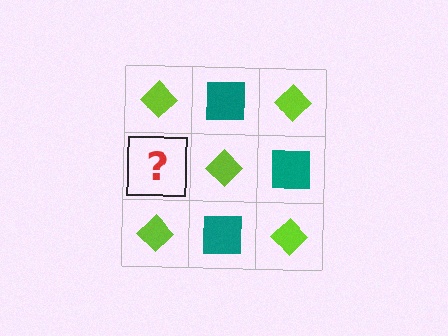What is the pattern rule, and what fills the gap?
The rule is that it alternates lime diamond and teal square in a checkerboard pattern. The gap should be filled with a teal square.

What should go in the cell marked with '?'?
The missing cell should contain a teal square.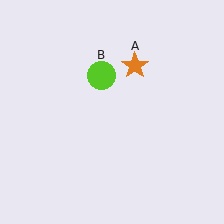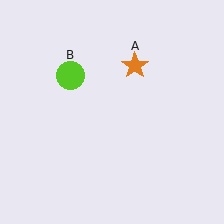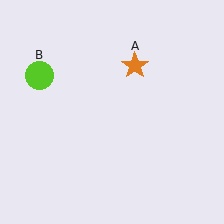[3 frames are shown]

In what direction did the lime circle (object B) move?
The lime circle (object B) moved left.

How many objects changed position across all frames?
1 object changed position: lime circle (object B).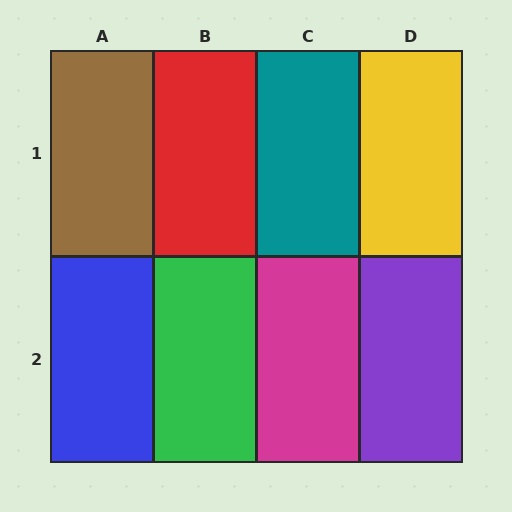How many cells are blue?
1 cell is blue.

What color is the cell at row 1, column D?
Yellow.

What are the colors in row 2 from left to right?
Blue, green, magenta, purple.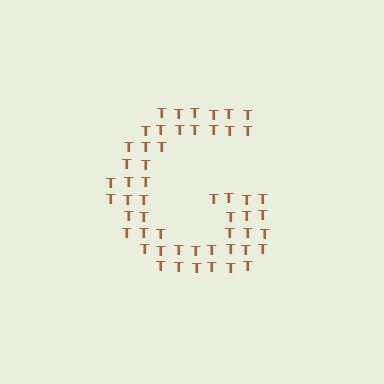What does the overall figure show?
The overall figure shows the letter G.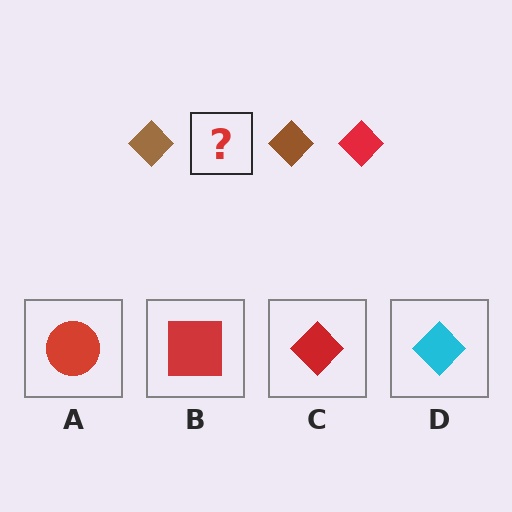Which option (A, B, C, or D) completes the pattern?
C.